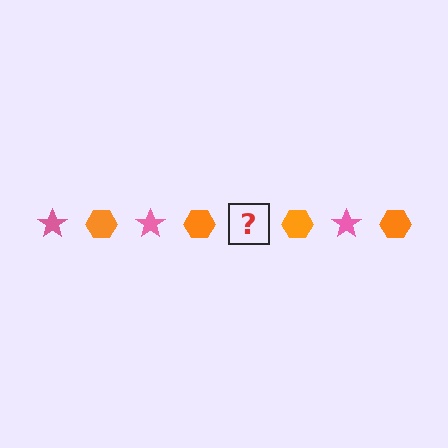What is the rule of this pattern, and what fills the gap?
The rule is that the pattern alternates between pink star and orange hexagon. The gap should be filled with a pink star.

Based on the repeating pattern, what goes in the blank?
The blank should be a pink star.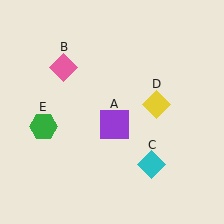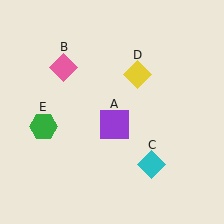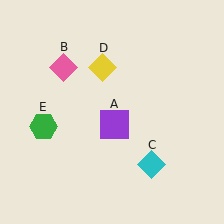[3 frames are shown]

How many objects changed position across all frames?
1 object changed position: yellow diamond (object D).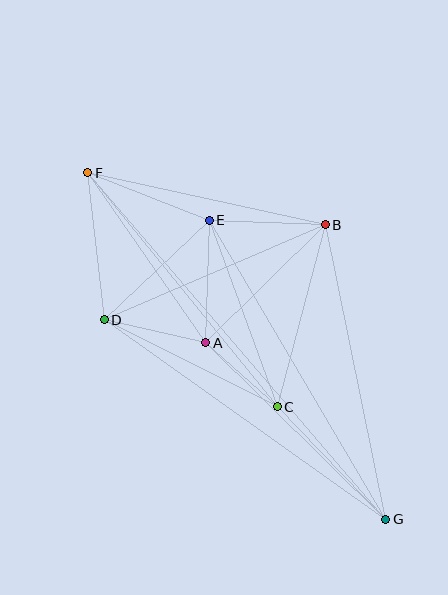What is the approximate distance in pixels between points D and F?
The distance between D and F is approximately 148 pixels.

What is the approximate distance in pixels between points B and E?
The distance between B and E is approximately 116 pixels.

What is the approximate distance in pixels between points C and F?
The distance between C and F is approximately 301 pixels.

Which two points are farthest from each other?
Points F and G are farthest from each other.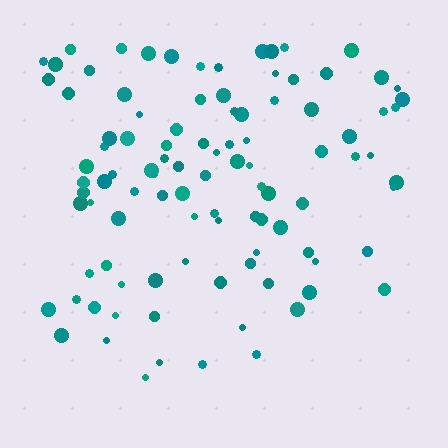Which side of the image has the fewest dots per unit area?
The bottom.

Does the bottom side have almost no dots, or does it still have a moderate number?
Still a moderate number, just noticeably fewer than the top.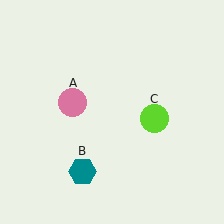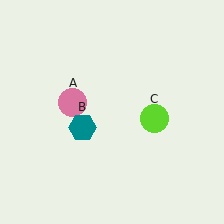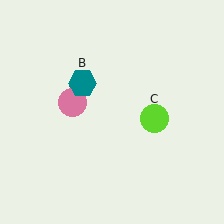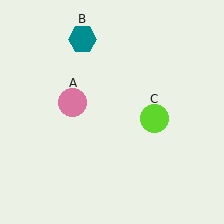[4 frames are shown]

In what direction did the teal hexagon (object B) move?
The teal hexagon (object B) moved up.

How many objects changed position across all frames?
1 object changed position: teal hexagon (object B).